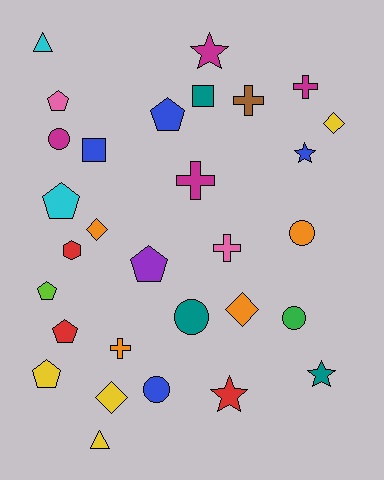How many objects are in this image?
There are 30 objects.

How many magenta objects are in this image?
There are 4 magenta objects.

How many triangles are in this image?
There are 2 triangles.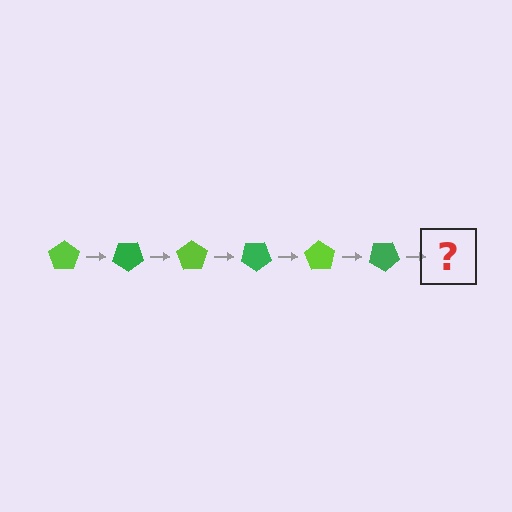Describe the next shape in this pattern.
It should be a lime pentagon, rotated 210 degrees from the start.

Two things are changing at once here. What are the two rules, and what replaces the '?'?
The two rules are that it rotates 35 degrees each step and the color cycles through lime and green. The '?' should be a lime pentagon, rotated 210 degrees from the start.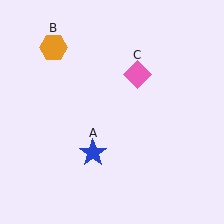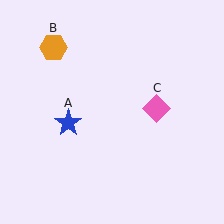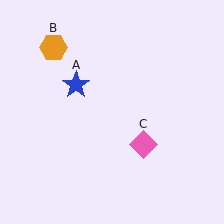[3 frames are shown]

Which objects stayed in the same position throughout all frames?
Orange hexagon (object B) remained stationary.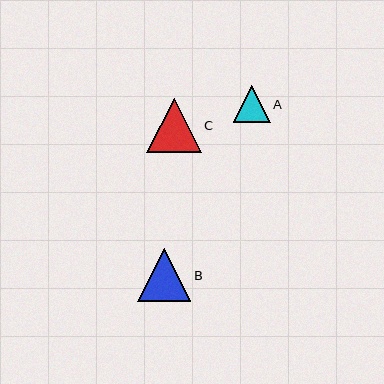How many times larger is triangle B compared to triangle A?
Triangle B is approximately 1.4 times the size of triangle A.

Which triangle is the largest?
Triangle C is the largest with a size of approximately 55 pixels.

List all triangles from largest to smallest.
From largest to smallest: C, B, A.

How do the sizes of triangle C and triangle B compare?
Triangle C and triangle B are approximately the same size.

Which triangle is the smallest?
Triangle A is the smallest with a size of approximately 37 pixels.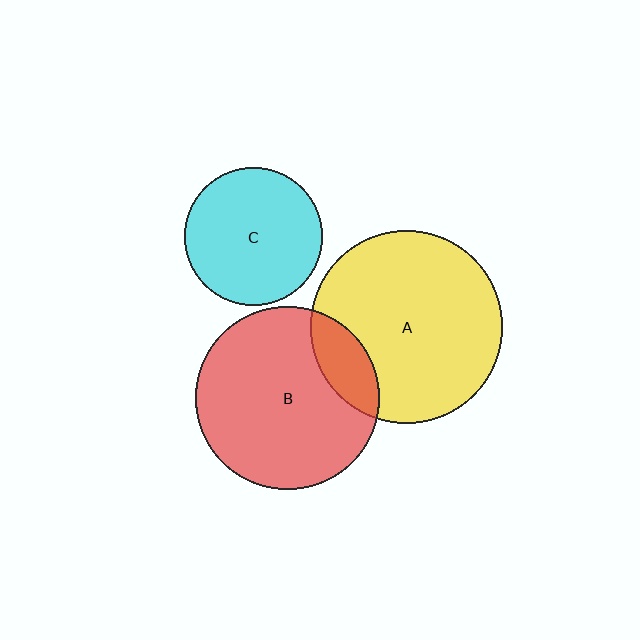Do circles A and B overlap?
Yes.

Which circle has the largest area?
Circle A (yellow).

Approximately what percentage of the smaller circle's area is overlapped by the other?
Approximately 15%.